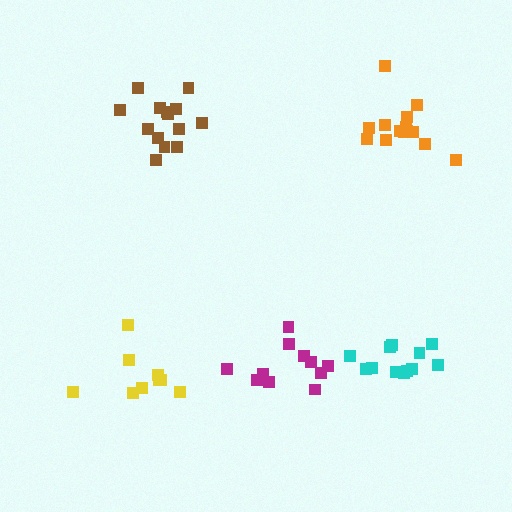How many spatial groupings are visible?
There are 5 spatial groupings.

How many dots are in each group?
Group 1: 14 dots, Group 2: 14 dots, Group 3: 11 dots, Group 4: 12 dots, Group 5: 9 dots (60 total).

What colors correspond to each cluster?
The clusters are colored: brown, orange, magenta, cyan, yellow.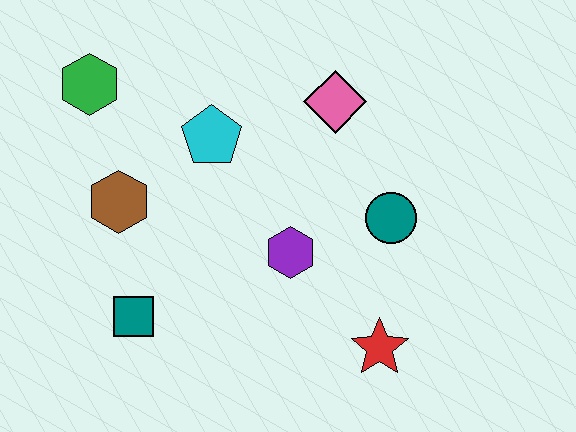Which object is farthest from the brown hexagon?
The red star is farthest from the brown hexagon.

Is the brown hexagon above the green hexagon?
No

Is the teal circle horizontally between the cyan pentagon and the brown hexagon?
No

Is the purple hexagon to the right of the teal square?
Yes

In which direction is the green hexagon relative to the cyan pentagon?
The green hexagon is to the left of the cyan pentagon.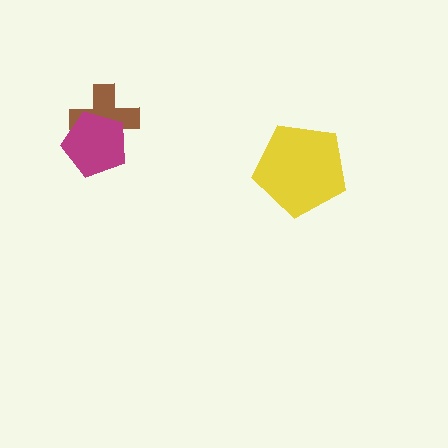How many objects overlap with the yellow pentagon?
0 objects overlap with the yellow pentagon.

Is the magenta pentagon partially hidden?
No, no other shape covers it.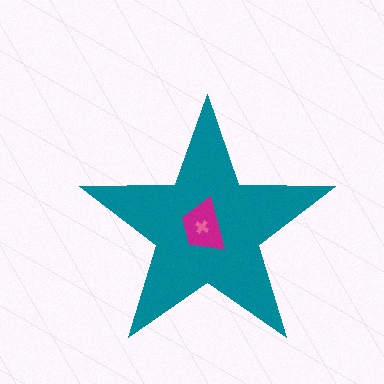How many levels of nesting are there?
3.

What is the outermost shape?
The teal star.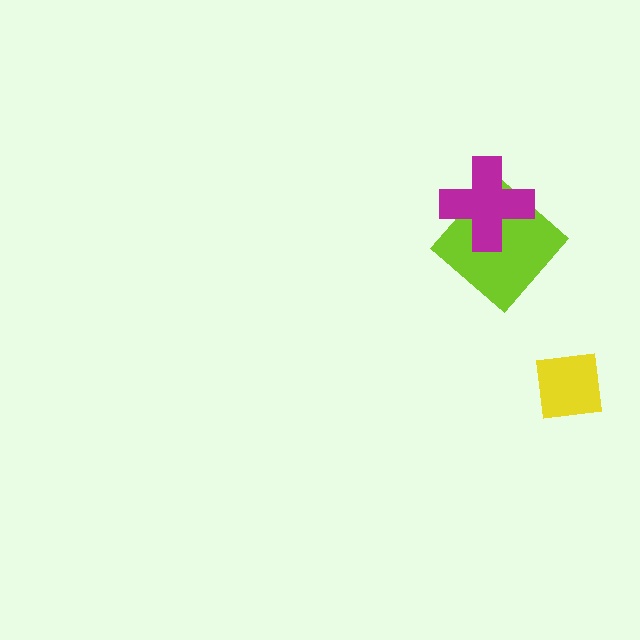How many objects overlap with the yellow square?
0 objects overlap with the yellow square.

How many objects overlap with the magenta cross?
1 object overlaps with the magenta cross.